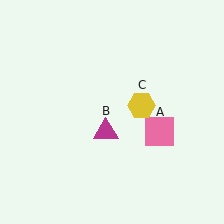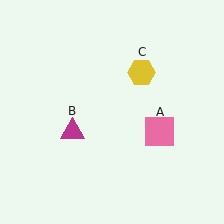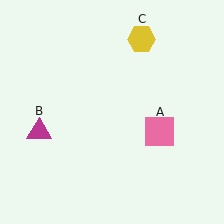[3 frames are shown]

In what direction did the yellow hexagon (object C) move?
The yellow hexagon (object C) moved up.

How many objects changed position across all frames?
2 objects changed position: magenta triangle (object B), yellow hexagon (object C).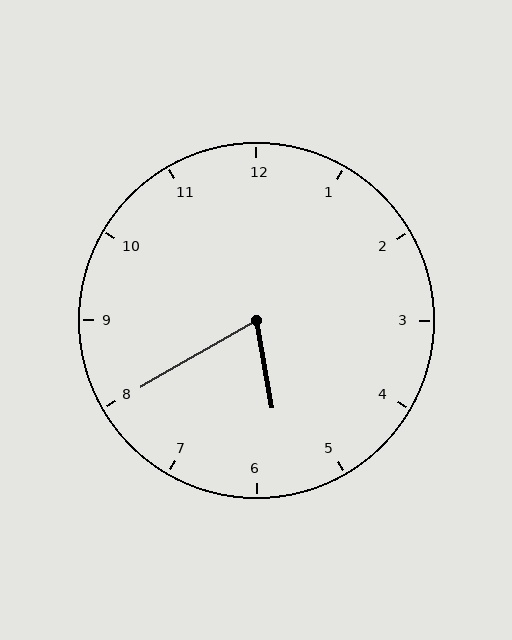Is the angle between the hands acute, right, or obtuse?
It is acute.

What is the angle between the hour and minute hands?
Approximately 70 degrees.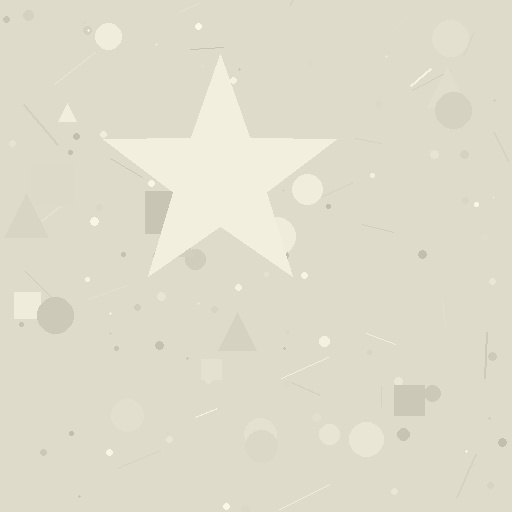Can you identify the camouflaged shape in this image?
The camouflaged shape is a star.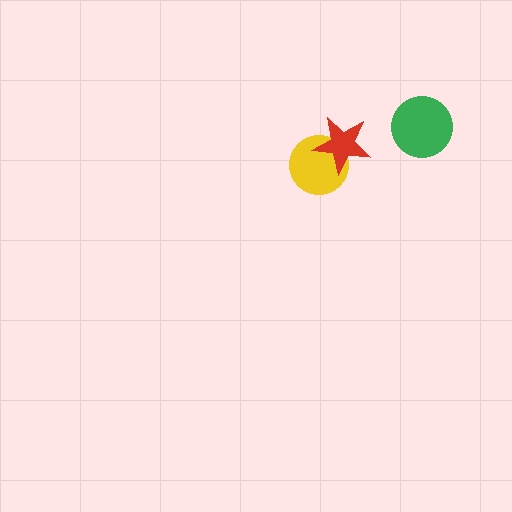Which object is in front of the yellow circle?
The red star is in front of the yellow circle.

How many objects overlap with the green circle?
0 objects overlap with the green circle.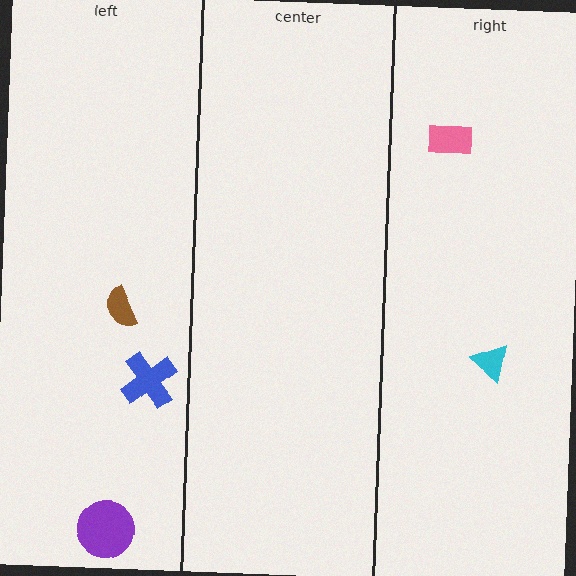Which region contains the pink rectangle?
The right region.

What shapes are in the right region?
The cyan triangle, the pink rectangle.